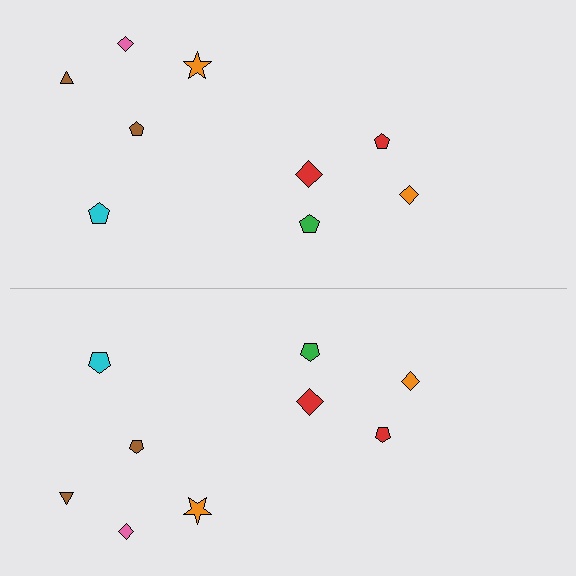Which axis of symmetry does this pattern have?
The pattern has a horizontal axis of symmetry running through the center of the image.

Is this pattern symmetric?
Yes, this pattern has bilateral (reflection) symmetry.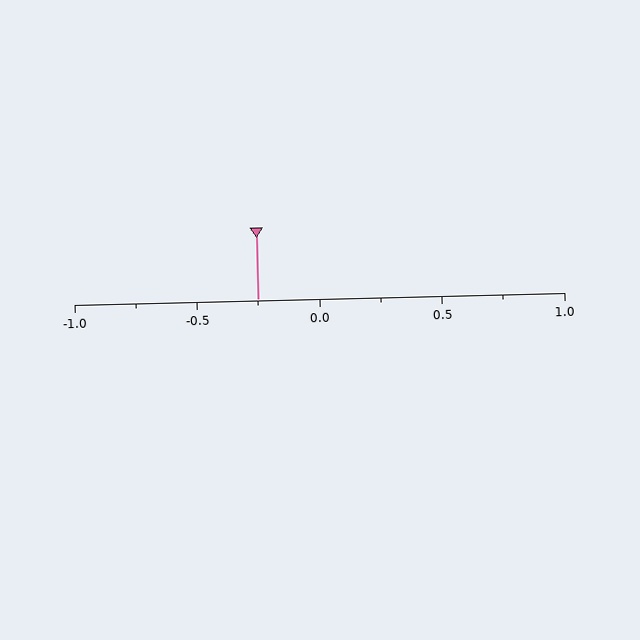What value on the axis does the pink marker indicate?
The marker indicates approximately -0.25.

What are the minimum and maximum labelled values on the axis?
The axis runs from -1.0 to 1.0.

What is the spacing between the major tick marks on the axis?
The major ticks are spaced 0.5 apart.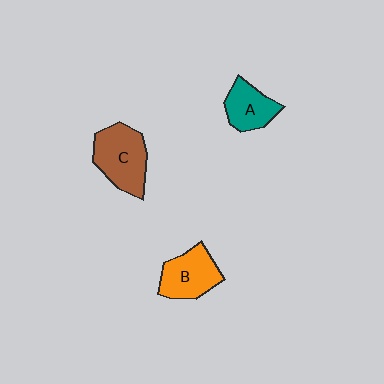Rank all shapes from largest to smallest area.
From largest to smallest: C (brown), B (orange), A (teal).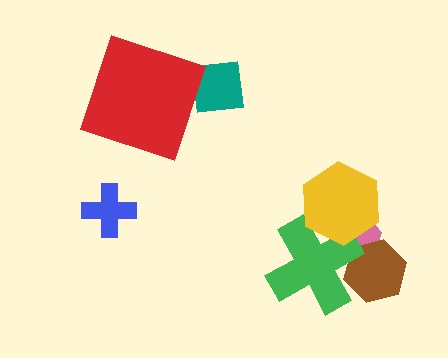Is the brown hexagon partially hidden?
Yes, it is partially covered by another shape.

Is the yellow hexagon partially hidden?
No, no other shape covers it.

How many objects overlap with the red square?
0 objects overlap with the red square.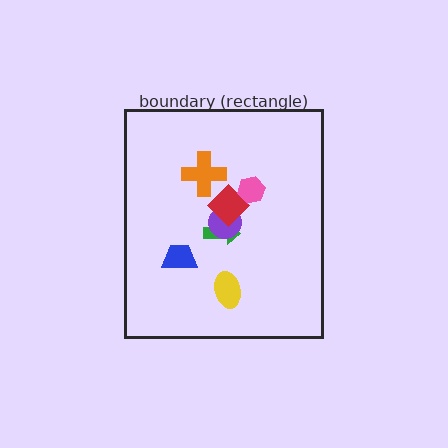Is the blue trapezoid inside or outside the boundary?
Inside.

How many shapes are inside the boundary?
7 inside, 0 outside.